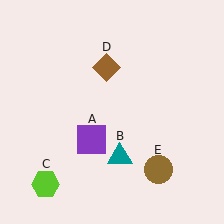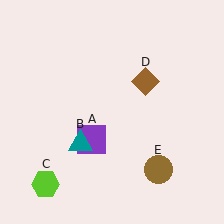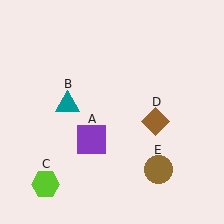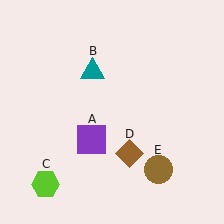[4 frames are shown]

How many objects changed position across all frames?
2 objects changed position: teal triangle (object B), brown diamond (object D).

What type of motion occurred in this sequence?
The teal triangle (object B), brown diamond (object D) rotated clockwise around the center of the scene.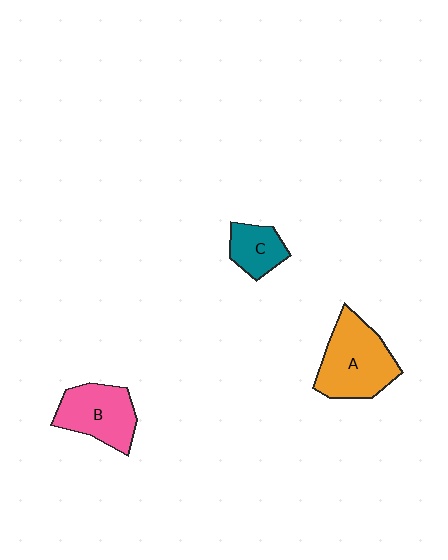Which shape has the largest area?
Shape A (orange).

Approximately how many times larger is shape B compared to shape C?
Approximately 1.7 times.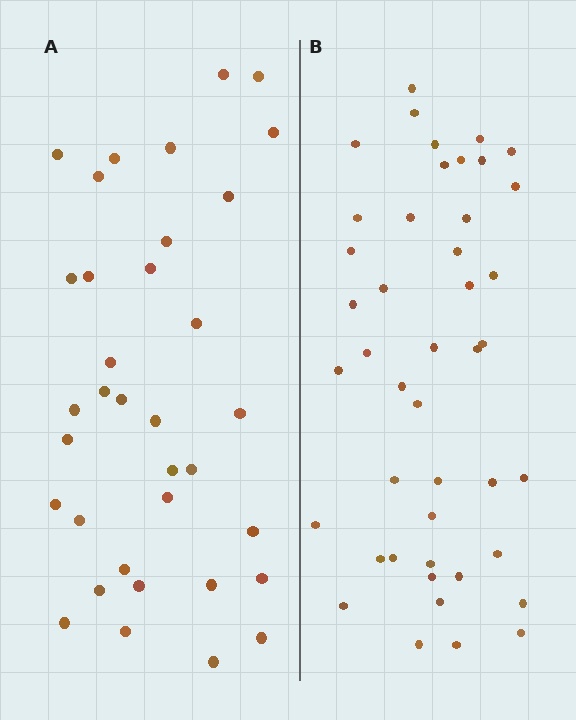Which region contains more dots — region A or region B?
Region B (the right region) has more dots.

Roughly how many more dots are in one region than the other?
Region B has roughly 8 or so more dots than region A.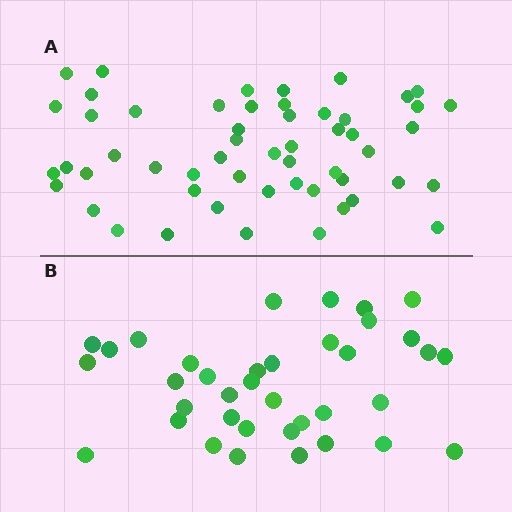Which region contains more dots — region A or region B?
Region A (the top region) has more dots.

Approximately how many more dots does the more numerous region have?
Region A has approximately 15 more dots than region B.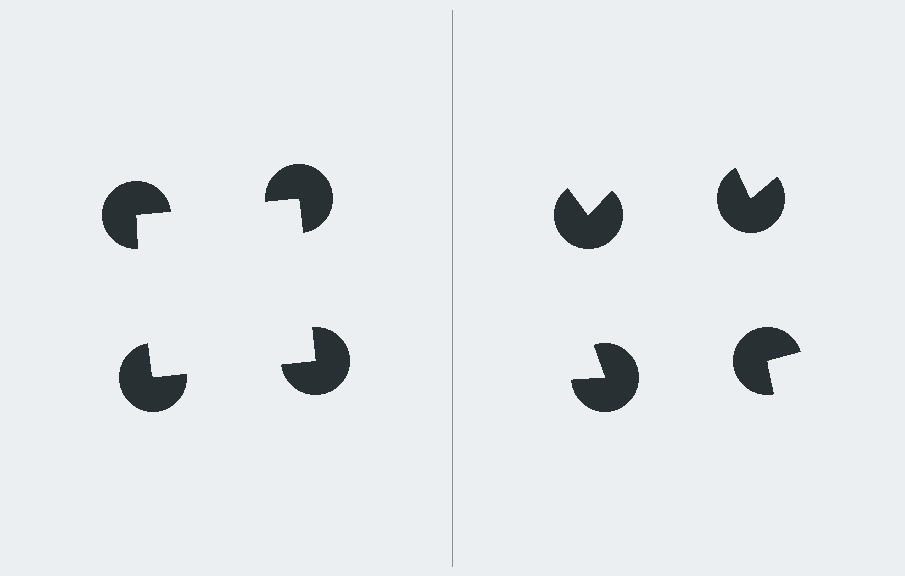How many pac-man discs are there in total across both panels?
8 — 4 on each side.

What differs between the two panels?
The pac-man discs are positioned identically on both sides; only the wedge orientations differ. On the left they align to a square; on the right they are misaligned.